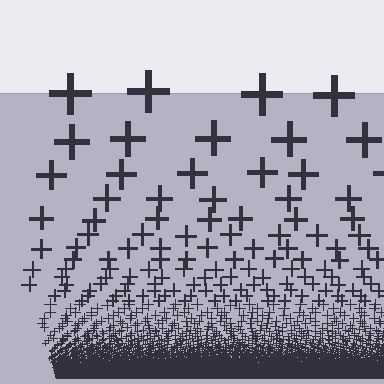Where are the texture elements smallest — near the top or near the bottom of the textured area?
Near the bottom.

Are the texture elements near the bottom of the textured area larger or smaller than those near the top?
Smaller. The gradient is inverted — elements near the bottom are smaller and denser.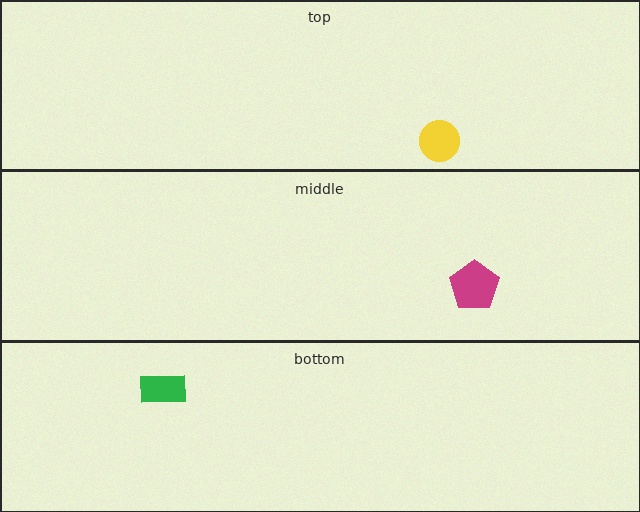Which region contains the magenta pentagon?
The middle region.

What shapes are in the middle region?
The magenta pentagon.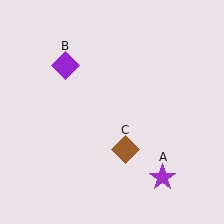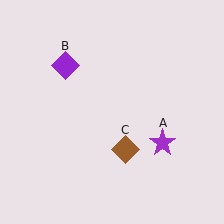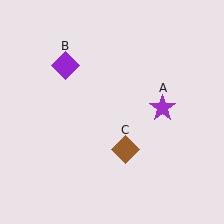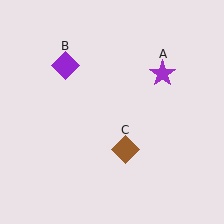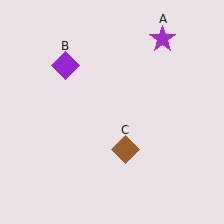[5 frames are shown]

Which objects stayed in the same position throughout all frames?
Purple diamond (object B) and brown diamond (object C) remained stationary.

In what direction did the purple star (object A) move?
The purple star (object A) moved up.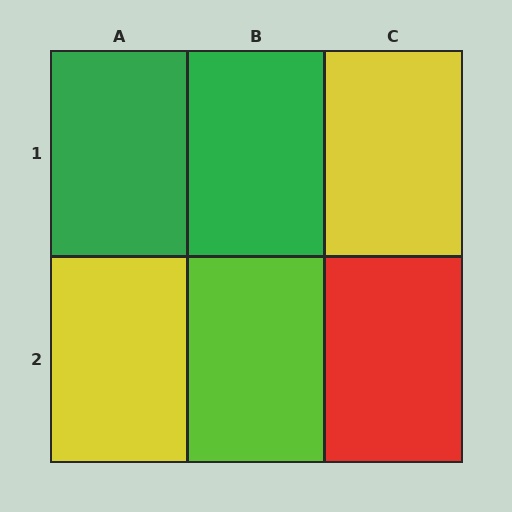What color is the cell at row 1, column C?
Yellow.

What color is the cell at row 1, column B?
Green.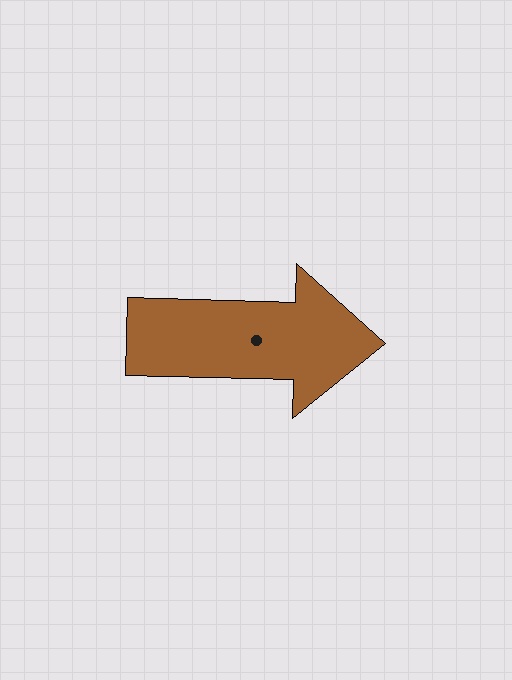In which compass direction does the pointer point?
East.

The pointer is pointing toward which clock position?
Roughly 3 o'clock.